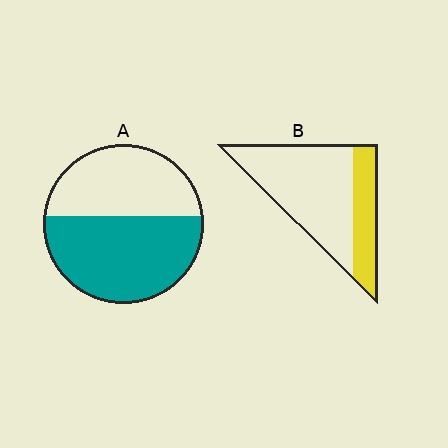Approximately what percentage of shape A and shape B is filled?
A is approximately 55% and B is approximately 30%.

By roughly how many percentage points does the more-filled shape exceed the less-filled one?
By roughly 30 percentage points (A over B).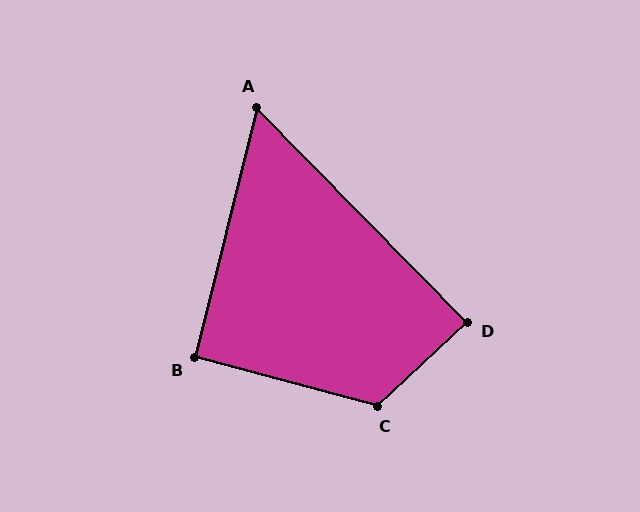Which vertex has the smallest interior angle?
A, at approximately 58 degrees.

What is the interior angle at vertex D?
Approximately 89 degrees (approximately right).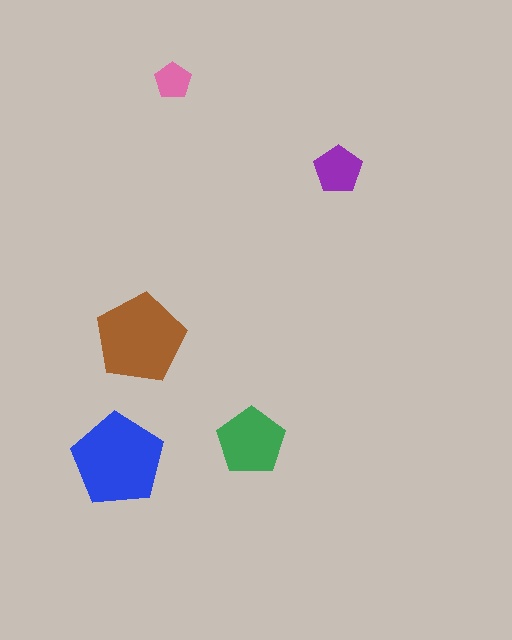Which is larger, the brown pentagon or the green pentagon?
The brown one.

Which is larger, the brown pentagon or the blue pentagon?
The blue one.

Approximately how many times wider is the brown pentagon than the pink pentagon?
About 2.5 times wider.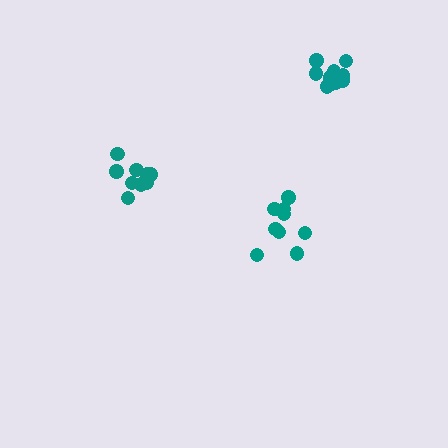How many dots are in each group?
Group 1: 10 dots, Group 2: 9 dots, Group 3: 10 dots (29 total).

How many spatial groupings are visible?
There are 3 spatial groupings.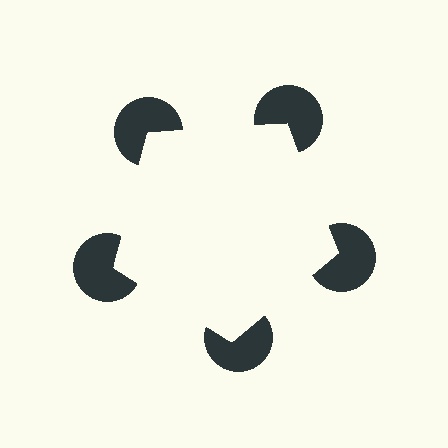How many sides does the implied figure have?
5 sides.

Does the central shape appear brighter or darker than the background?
It typically appears slightly brighter than the background, even though no actual brightness change is drawn.